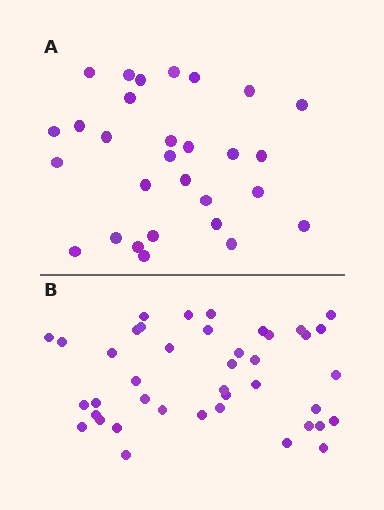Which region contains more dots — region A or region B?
Region B (the bottom region) has more dots.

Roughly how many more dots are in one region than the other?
Region B has roughly 12 or so more dots than region A.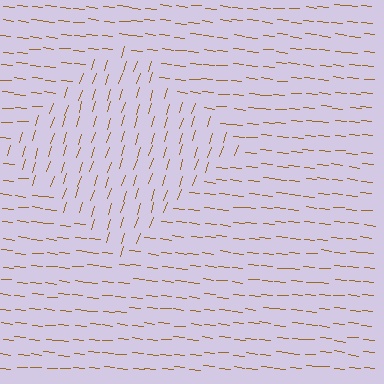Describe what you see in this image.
The image is filled with small brown line segments. A diamond region in the image has lines oriented differently from the surrounding lines, creating a visible texture boundary.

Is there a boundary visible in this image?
Yes, there is a texture boundary formed by a change in line orientation.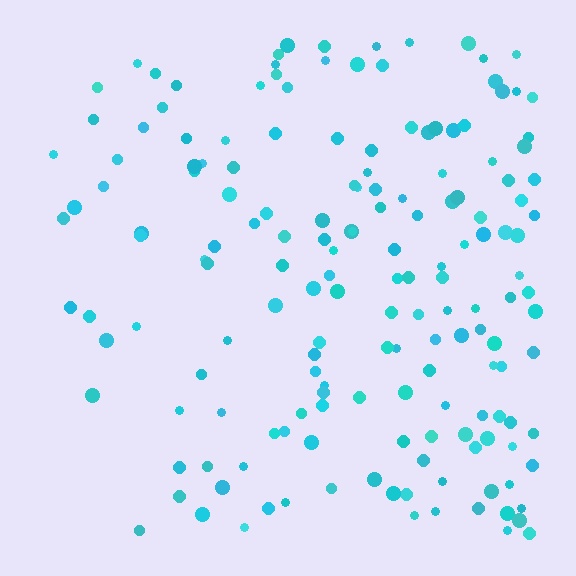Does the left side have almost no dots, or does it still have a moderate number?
Still a moderate number, just noticeably fewer than the right.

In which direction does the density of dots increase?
From left to right, with the right side densest.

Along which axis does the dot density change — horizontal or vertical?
Horizontal.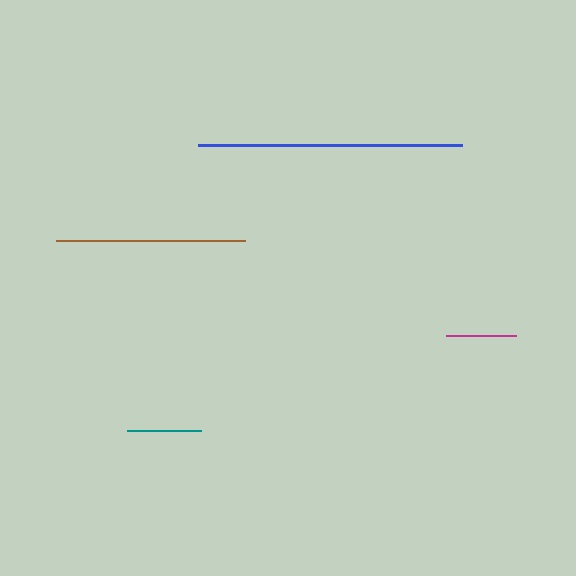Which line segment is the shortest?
The magenta line is the shortest at approximately 70 pixels.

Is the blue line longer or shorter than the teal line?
The blue line is longer than the teal line.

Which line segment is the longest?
The blue line is the longest at approximately 263 pixels.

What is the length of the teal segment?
The teal segment is approximately 74 pixels long.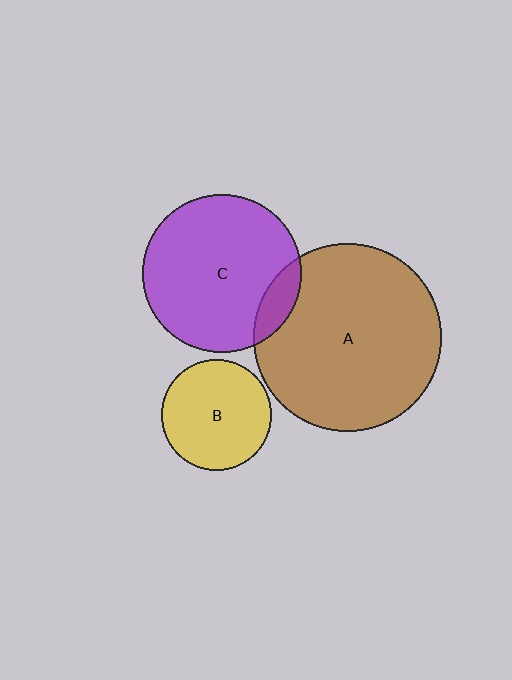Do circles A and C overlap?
Yes.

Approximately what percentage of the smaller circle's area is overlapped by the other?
Approximately 10%.